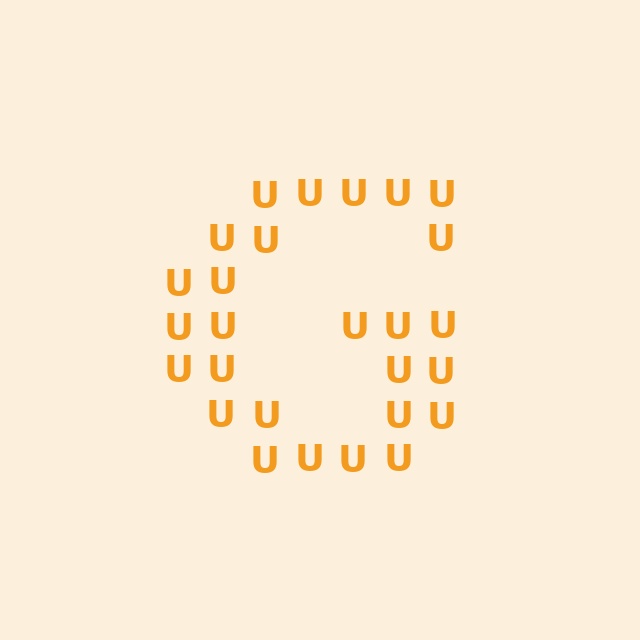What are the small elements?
The small elements are letter U's.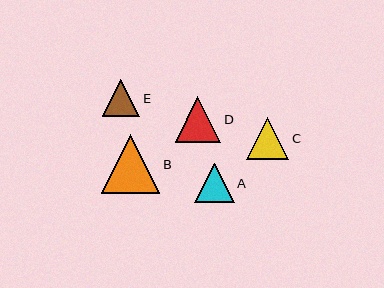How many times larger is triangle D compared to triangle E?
Triangle D is approximately 1.2 times the size of triangle E.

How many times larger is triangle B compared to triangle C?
Triangle B is approximately 1.4 times the size of triangle C.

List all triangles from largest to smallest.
From largest to smallest: B, D, C, A, E.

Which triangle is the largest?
Triangle B is the largest with a size of approximately 59 pixels.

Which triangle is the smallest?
Triangle E is the smallest with a size of approximately 37 pixels.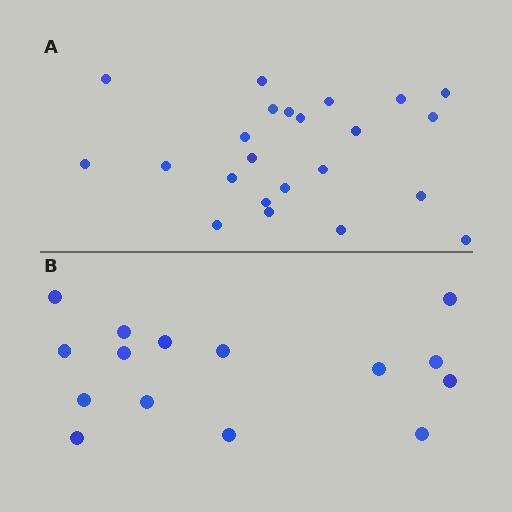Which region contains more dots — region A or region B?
Region A (the top region) has more dots.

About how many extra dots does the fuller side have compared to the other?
Region A has roughly 8 or so more dots than region B.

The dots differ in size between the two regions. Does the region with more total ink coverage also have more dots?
No. Region B has more total ink coverage because its dots are larger, but region A actually contains more individual dots. Total area can be misleading — the number of items is what matters here.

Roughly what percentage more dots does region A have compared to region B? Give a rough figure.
About 55% more.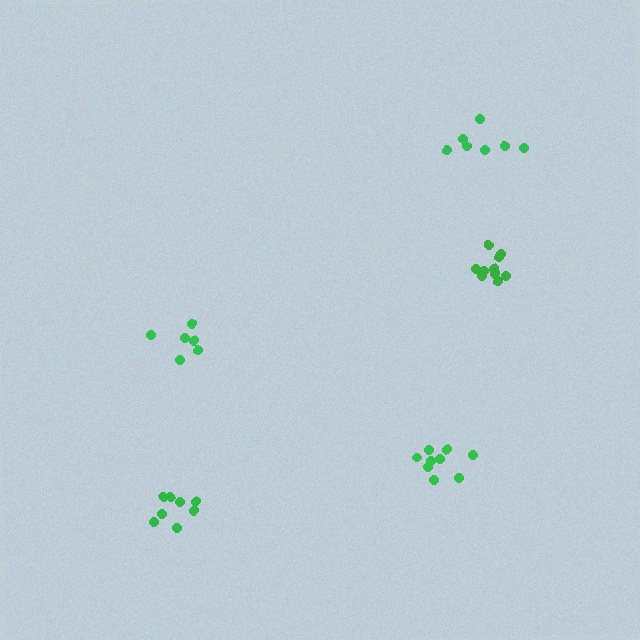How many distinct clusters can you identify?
There are 5 distinct clusters.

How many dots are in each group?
Group 1: 6 dots, Group 2: 9 dots, Group 3: 10 dots, Group 4: 8 dots, Group 5: 7 dots (40 total).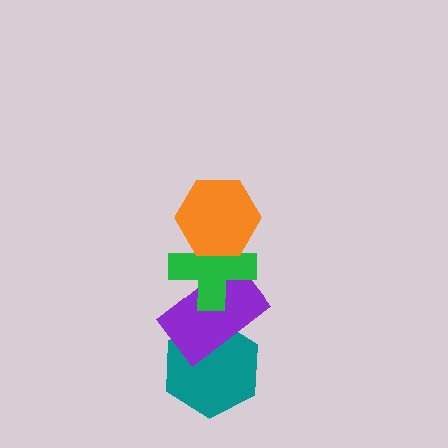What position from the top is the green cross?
The green cross is 2nd from the top.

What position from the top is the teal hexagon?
The teal hexagon is 4th from the top.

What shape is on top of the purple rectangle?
The green cross is on top of the purple rectangle.